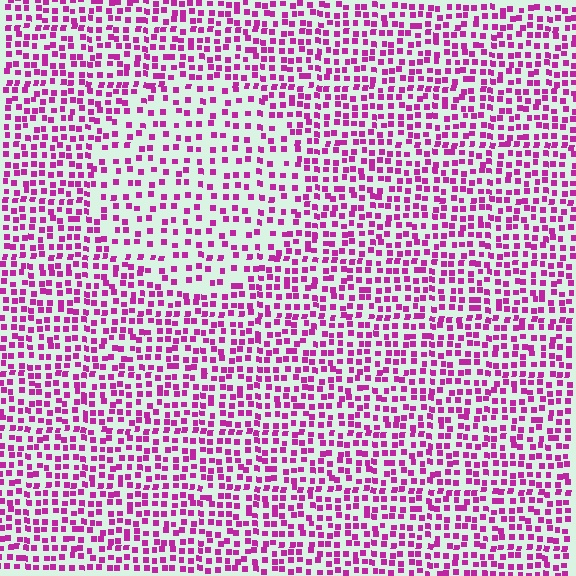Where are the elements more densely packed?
The elements are more densely packed outside the circle boundary.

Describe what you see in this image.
The image contains small magenta elements arranged at two different densities. A circle-shaped region is visible where the elements are less densely packed than the surrounding area.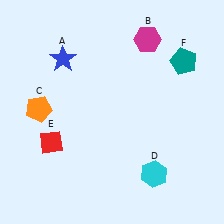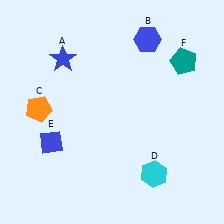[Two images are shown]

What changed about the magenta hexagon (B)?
In Image 1, B is magenta. In Image 2, it changed to blue.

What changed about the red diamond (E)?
In Image 1, E is red. In Image 2, it changed to blue.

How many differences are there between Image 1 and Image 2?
There are 2 differences between the two images.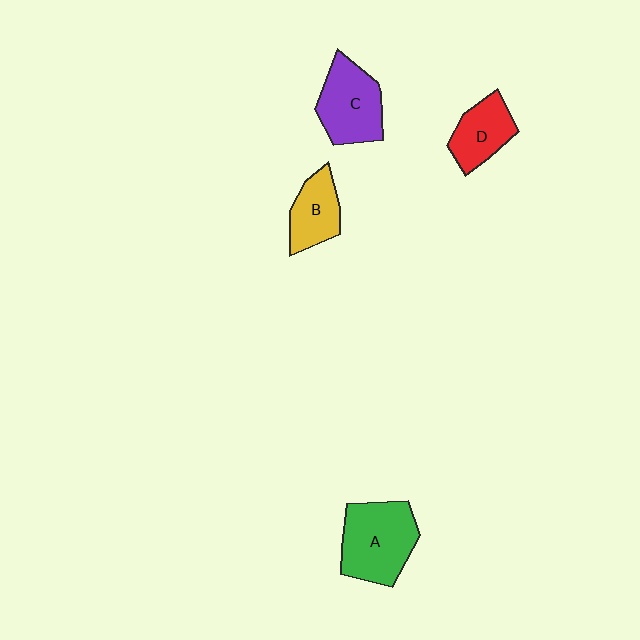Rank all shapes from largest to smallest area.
From largest to smallest: A (green), C (purple), D (red), B (yellow).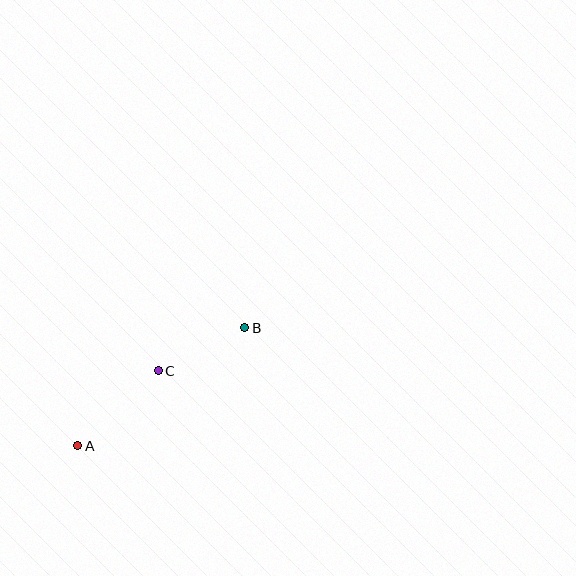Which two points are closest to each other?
Points B and C are closest to each other.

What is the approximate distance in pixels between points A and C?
The distance between A and C is approximately 110 pixels.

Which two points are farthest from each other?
Points A and B are farthest from each other.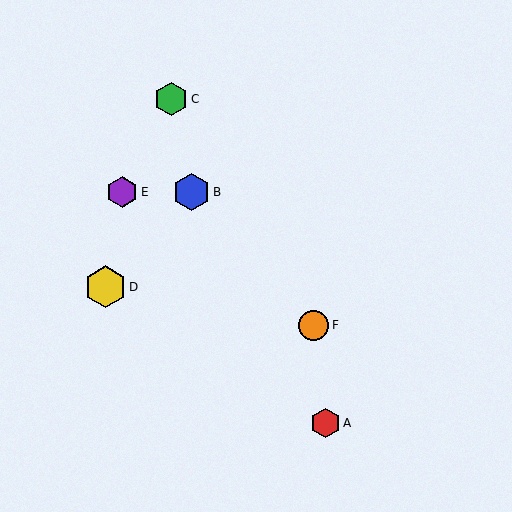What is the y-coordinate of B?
Object B is at y≈192.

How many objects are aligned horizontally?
2 objects (B, E) are aligned horizontally.